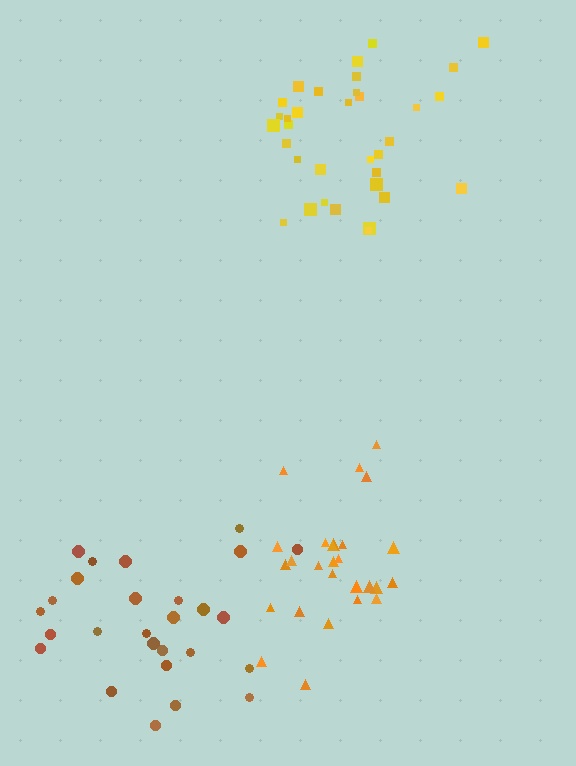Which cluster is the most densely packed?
Orange.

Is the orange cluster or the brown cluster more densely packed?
Orange.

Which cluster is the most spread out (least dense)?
Brown.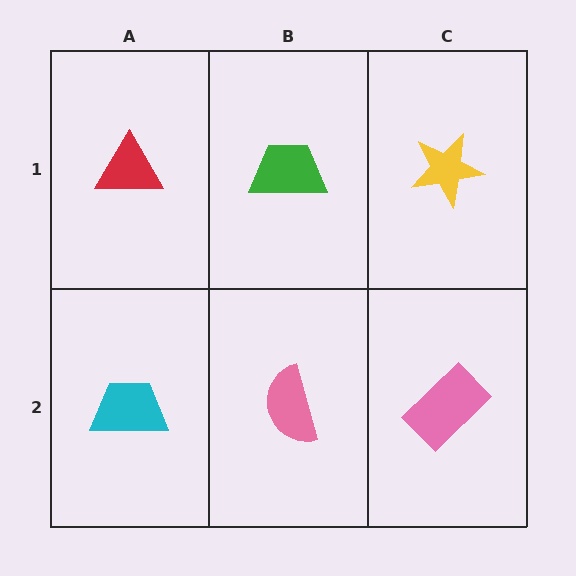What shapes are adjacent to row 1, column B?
A pink semicircle (row 2, column B), a red triangle (row 1, column A), a yellow star (row 1, column C).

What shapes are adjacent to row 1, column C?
A pink rectangle (row 2, column C), a green trapezoid (row 1, column B).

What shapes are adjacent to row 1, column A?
A cyan trapezoid (row 2, column A), a green trapezoid (row 1, column B).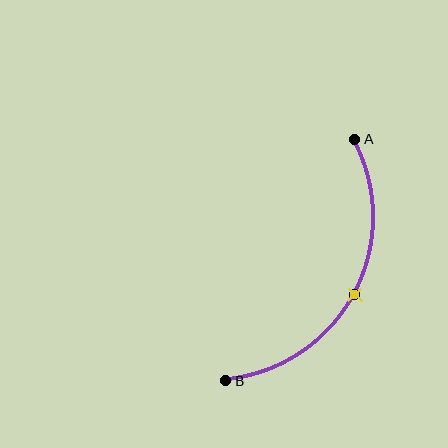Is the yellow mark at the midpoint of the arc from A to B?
Yes. The yellow mark lies on the arc at equal arc-length from both A and B — it is the arc midpoint.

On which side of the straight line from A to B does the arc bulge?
The arc bulges to the right of the straight line connecting A and B.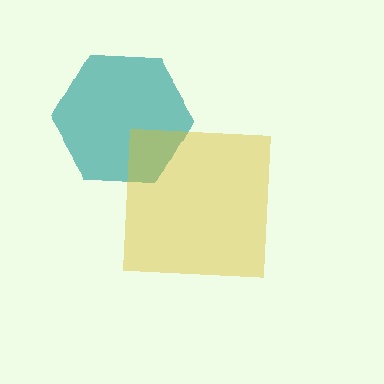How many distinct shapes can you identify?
There are 2 distinct shapes: a teal hexagon, a yellow square.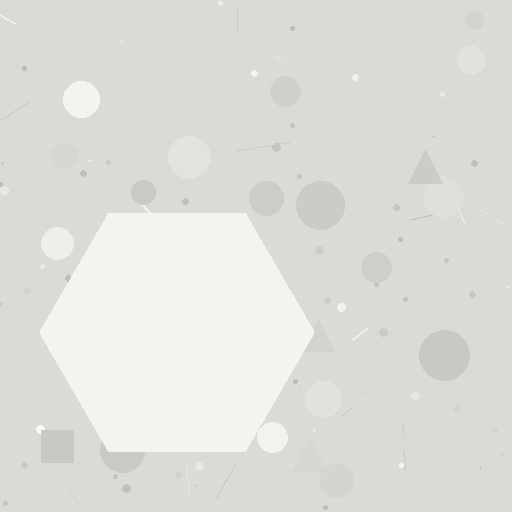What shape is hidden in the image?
A hexagon is hidden in the image.